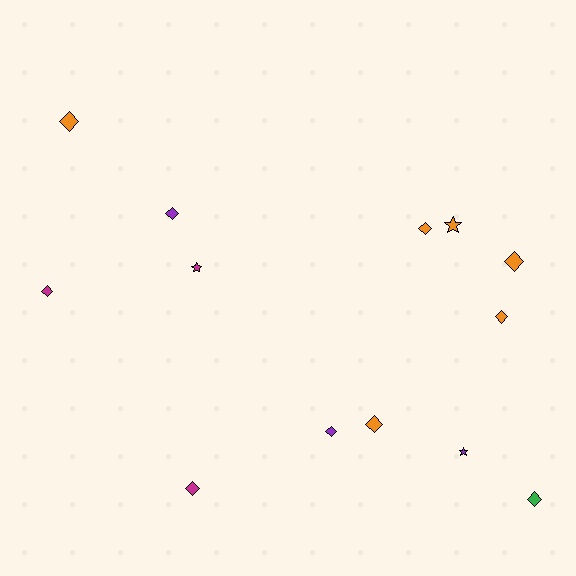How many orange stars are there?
There is 1 orange star.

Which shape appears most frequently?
Diamond, with 10 objects.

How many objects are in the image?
There are 13 objects.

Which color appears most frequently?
Orange, with 6 objects.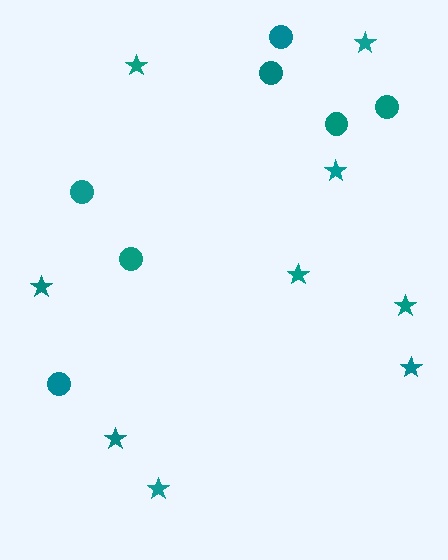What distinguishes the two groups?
There are 2 groups: one group of circles (7) and one group of stars (9).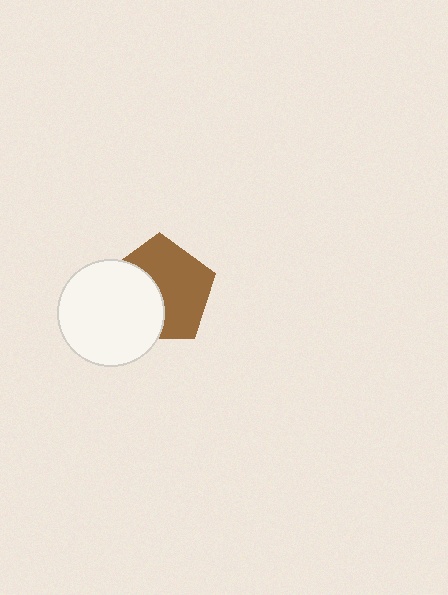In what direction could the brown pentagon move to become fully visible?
The brown pentagon could move right. That would shift it out from behind the white circle entirely.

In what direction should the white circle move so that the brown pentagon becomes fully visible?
The white circle should move left. That is the shortest direction to clear the overlap and leave the brown pentagon fully visible.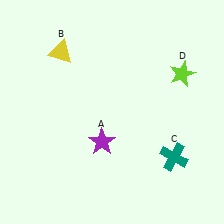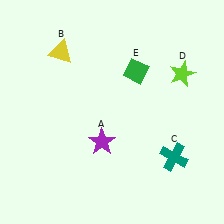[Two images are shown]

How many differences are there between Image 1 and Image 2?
There is 1 difference between the two images.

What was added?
A green diamond (E) was added in Image 2.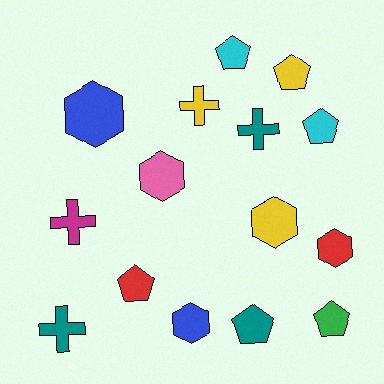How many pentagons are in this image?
There are 6 pentagons.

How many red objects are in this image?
There are 2 red objects.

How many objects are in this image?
There are 15 objects.